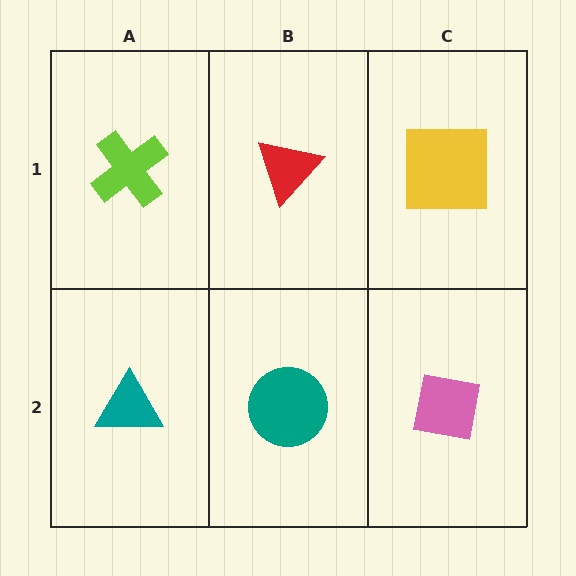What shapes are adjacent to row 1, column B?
A teal circle (row 2, column B), a lime cross (row 1, column A), a yellow square (row 1, column C).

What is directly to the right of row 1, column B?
A yellow square.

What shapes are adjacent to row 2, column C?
A yellow square (row 1, column C), a teal circle (row 2, column B).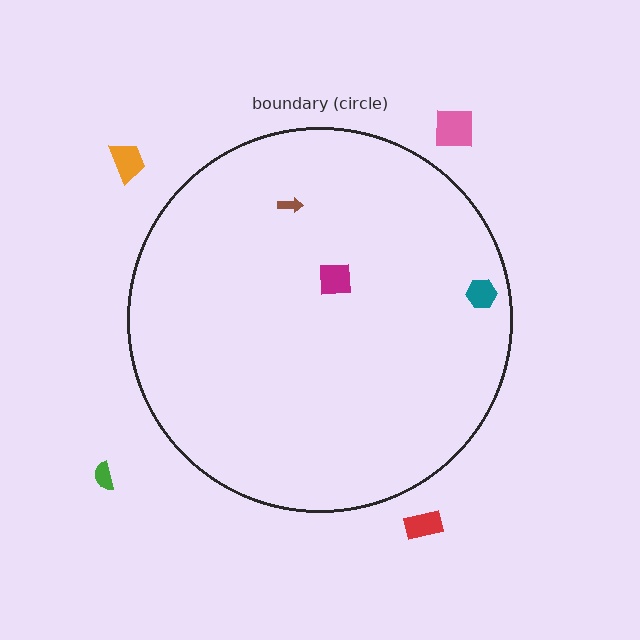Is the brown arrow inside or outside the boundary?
Inside.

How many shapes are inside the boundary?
3 inside, 4 outside.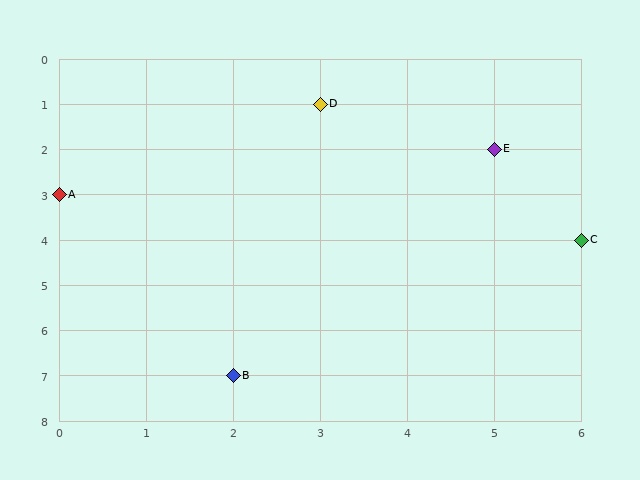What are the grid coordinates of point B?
Point B is at grid coordinates (2, 7).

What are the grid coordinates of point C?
Point C is at grid coordinates (6, 4).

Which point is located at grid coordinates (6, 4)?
Point C is at (6, 4).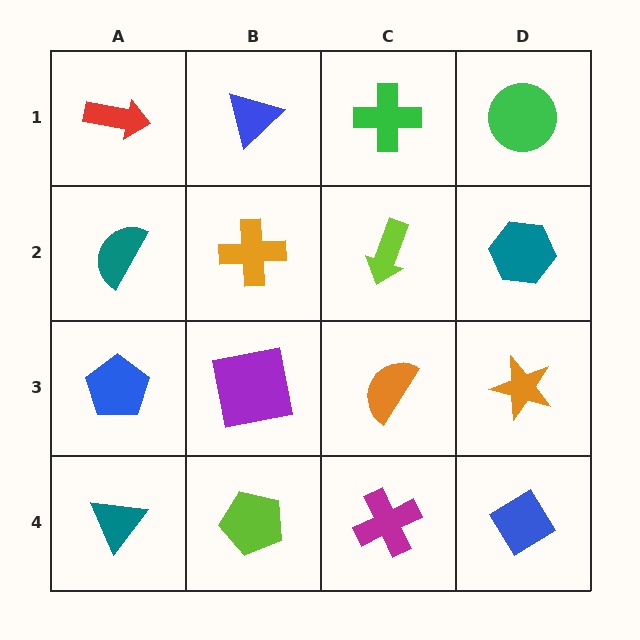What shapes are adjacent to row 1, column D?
A teal hexagon (row 2, column D), a green cross (row 1, column C).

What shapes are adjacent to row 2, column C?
A green cross (row 1, column C), an orange semicircle (row 3, column C), an orange cross (row 2, column B), a teal hexagon (row 2, column D).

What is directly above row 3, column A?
A teal semicircle.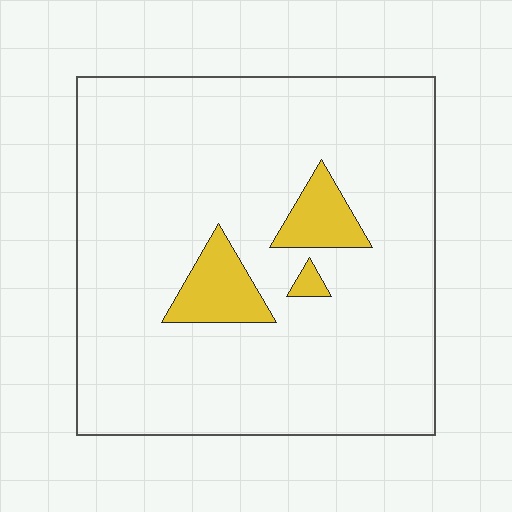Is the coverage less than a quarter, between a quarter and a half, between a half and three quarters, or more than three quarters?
Less than a quarter.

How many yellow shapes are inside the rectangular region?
3.